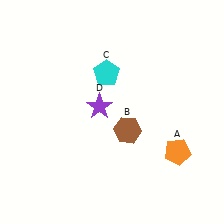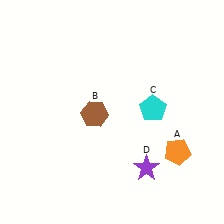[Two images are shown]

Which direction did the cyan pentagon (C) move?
The cyan pentagon (C) moved right.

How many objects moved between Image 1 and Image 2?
3 objects moved between the two images.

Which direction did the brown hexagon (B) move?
The brown hexagon (B) moved left.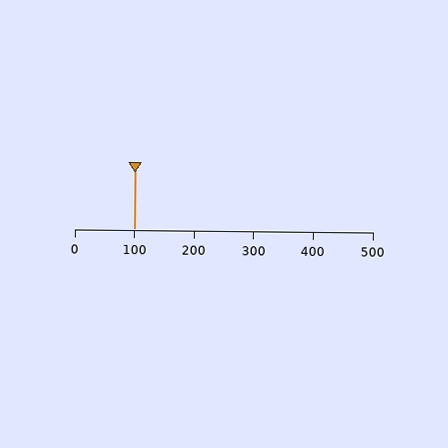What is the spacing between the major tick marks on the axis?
The major ticks are spaced 100 apart.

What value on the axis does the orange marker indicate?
The marker indicates approximately 100.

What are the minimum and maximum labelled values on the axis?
The axis runs from 0 to 500.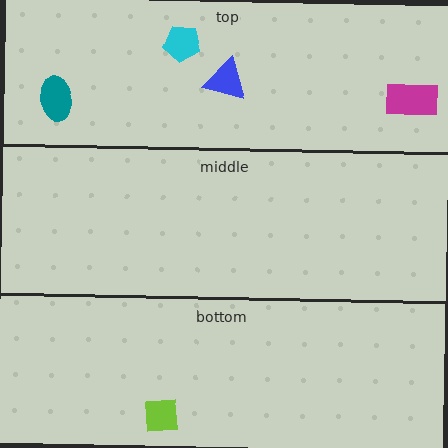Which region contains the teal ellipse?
The top region.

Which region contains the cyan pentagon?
The top region.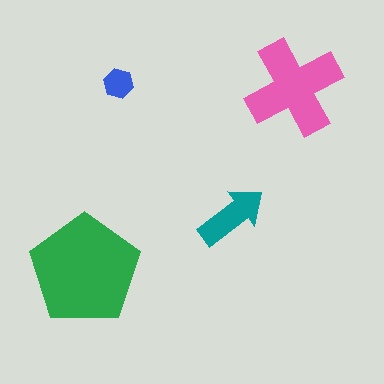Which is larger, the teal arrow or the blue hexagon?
The teal arrow.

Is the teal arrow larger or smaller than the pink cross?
Smaller.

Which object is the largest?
The green pentagon.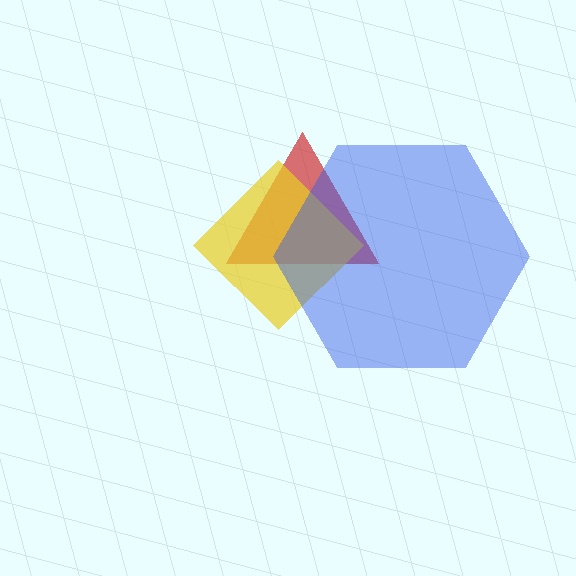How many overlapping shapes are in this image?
There are 3 overlapping shapes in the image.